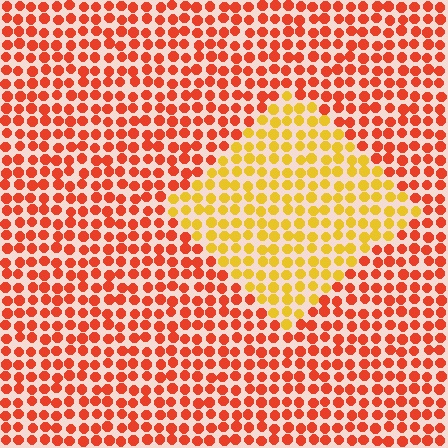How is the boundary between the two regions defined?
The boundary is defined purely by a slight shift in hue (about 41 degrees). Spacing, size, and orientation are identical on both sides.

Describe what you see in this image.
The image is filled with small red elements in a uniform arrangement. A diamond-shaped region is visible where the elements are tinted to a slightly different hue, forming a subtle color boundary.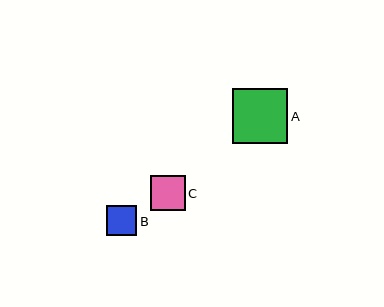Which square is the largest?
Square A is the largest with a size of approximately 55 pixels.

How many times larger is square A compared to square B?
Square A is approximately 1.8 times the size of square B.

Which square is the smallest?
Square B is the smallest with a size of approximately 30 pixels.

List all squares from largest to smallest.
From largest to smallest: A, C, B.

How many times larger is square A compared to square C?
Square A is approximately 1.6 times the size of square C.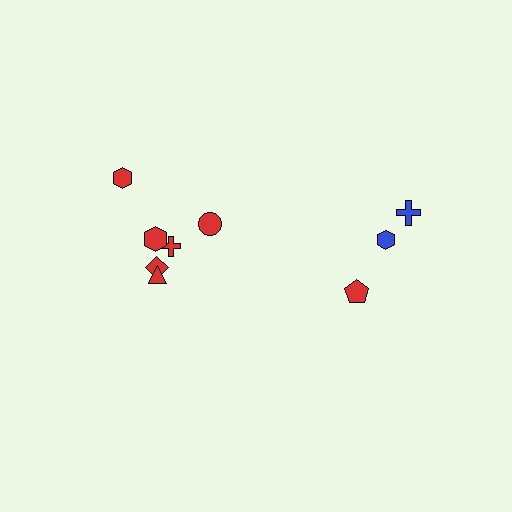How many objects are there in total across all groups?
There are 9 objects.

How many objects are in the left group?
There are 6 objects.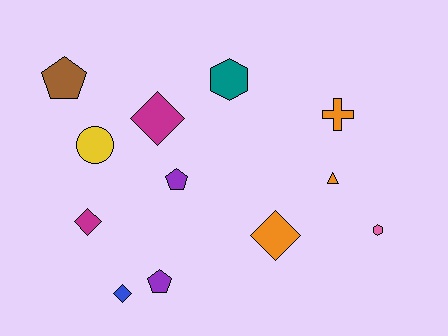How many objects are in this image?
There are 12 objects.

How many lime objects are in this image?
There are no lime objects.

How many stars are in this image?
There are no stars.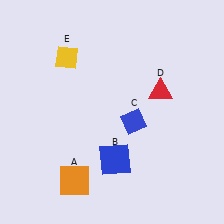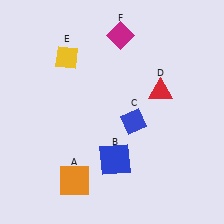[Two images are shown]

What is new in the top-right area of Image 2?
A magenta diamond (F) was added in the top-right area of Image 2.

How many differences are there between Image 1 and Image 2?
There is 1 difference between the two images.